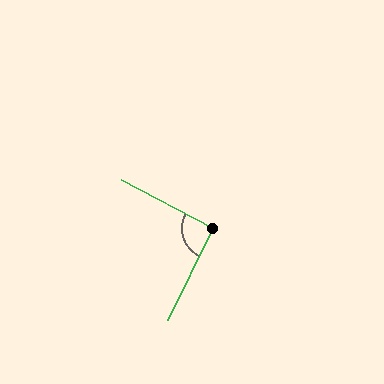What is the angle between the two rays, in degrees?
Approximately 91 degrees.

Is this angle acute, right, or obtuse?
It is approximately a right angle.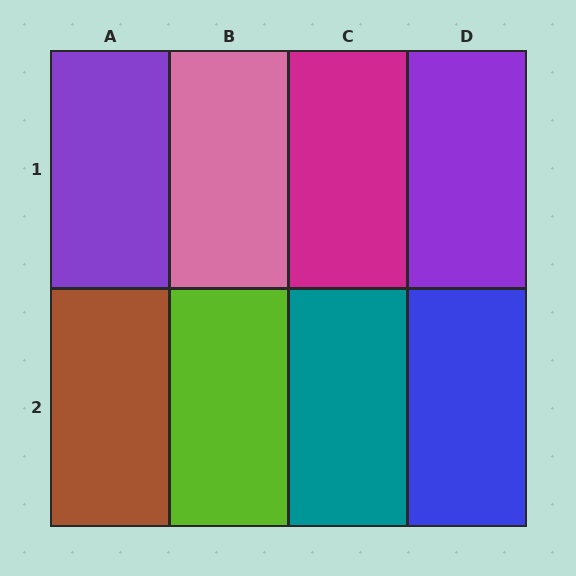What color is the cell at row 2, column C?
Teal.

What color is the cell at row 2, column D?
Blue.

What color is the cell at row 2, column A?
Brown.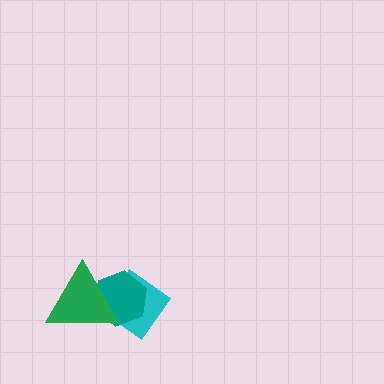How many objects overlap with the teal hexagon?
2 objects overlap with the teal hexagon.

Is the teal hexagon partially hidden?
Yes, it is partially covered by another shape.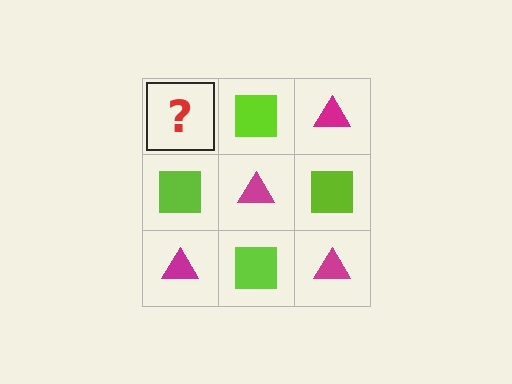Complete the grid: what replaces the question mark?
The question mark should be replaced with a magenta triangle.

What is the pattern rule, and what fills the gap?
The rule is that it alternates magenta triangle and lime square in a checkerboard pattern. The gap should be filled with a magenta triangle.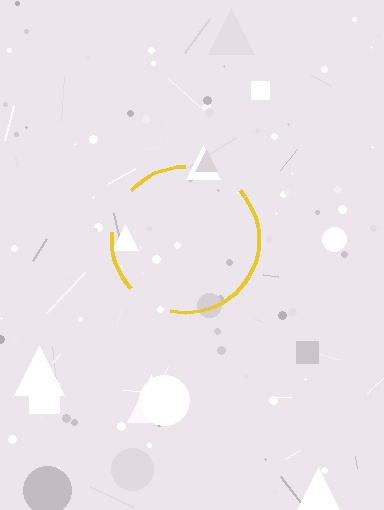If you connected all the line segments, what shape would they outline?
They would outline a circle.